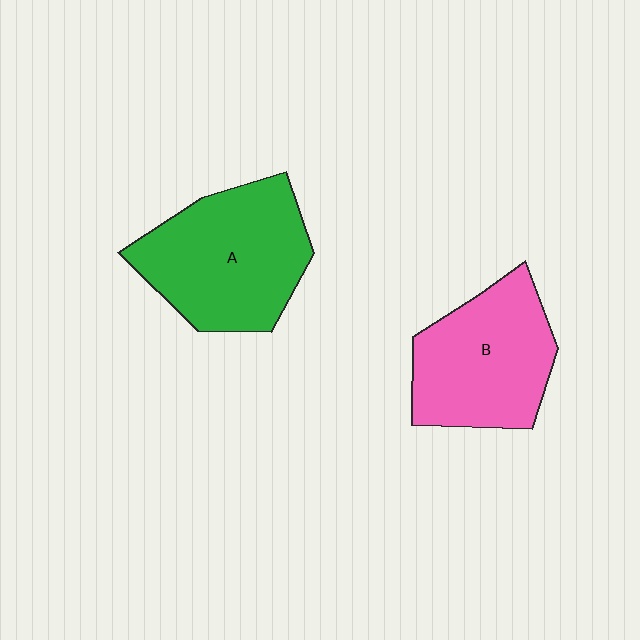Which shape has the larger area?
Shape A (green).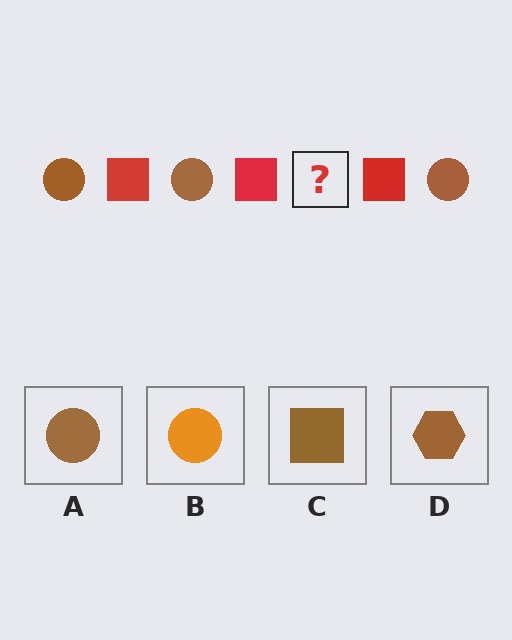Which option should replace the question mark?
Option A.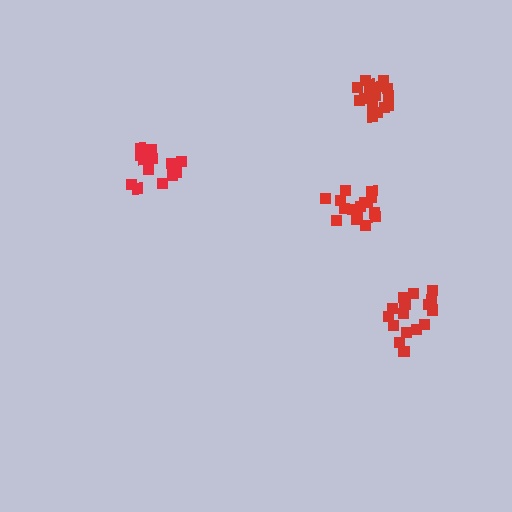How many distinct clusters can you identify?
There are 4 distinct clusters.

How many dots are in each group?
Group 1: 16 dots, Group 2: 17 dots, Group 3: 16 dots, Group 4: 15 dots (64 total).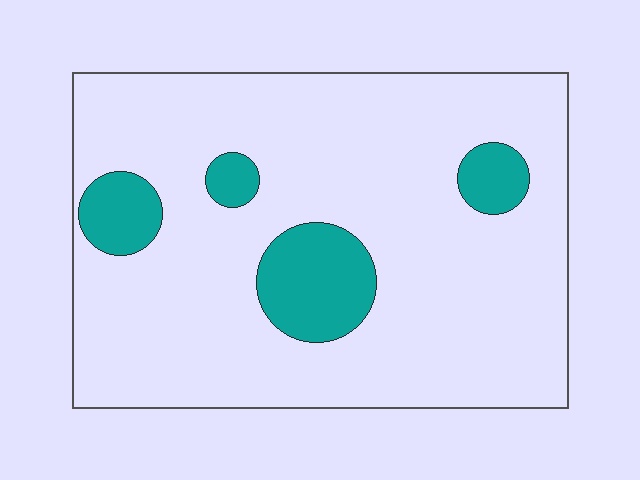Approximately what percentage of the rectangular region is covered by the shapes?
Approximately 15%.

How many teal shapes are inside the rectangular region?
4.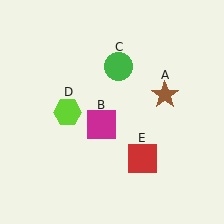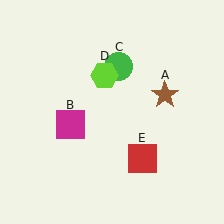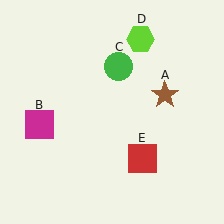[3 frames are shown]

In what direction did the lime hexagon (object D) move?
The lime hexagon (object D) moved up and to the right.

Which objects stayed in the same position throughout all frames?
Brown star (object A) and green circle (object C) and red square (object E) remained stationary.